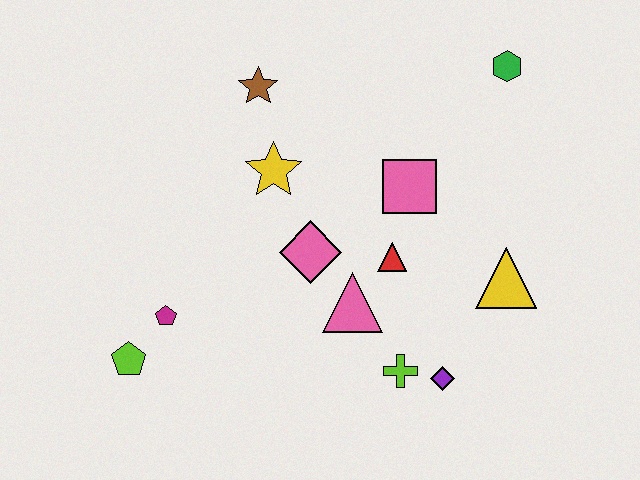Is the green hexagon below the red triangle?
No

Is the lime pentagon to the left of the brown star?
Yes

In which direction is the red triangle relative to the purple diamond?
The red triangle is above the purple diamond.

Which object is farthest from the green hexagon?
The lime pentagon is farthest from the green hexagon.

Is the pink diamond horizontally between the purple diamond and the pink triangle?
No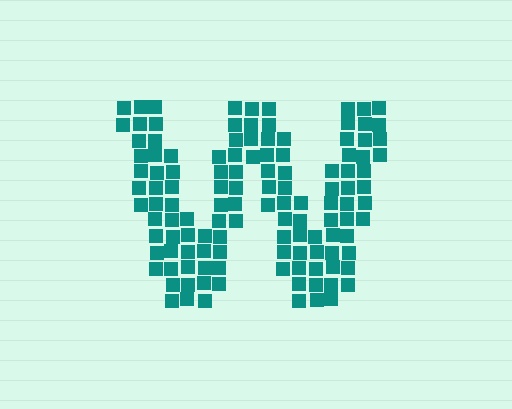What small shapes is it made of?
It is made of small squares.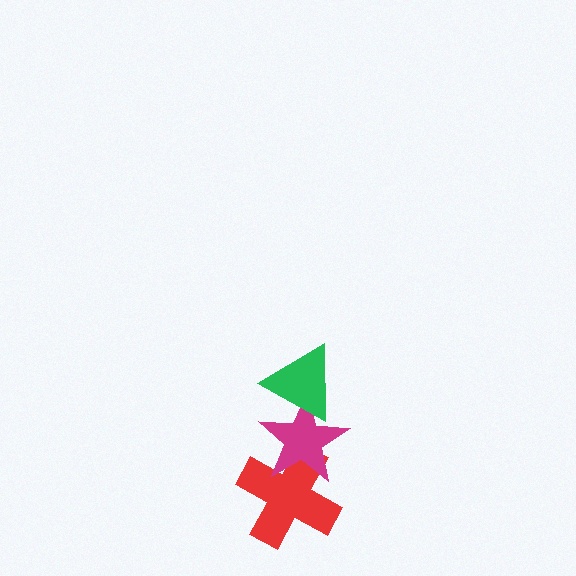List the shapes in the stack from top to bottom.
From top to bottom: the green triangle, the magenta star, the red cross.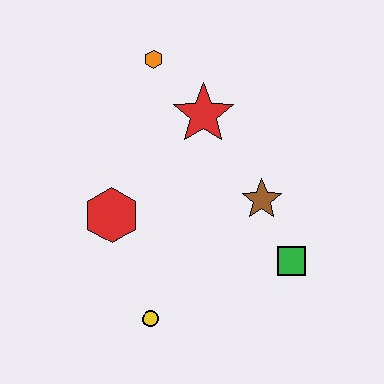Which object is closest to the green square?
The brown star is closest to the green square.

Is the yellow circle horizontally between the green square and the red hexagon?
Yes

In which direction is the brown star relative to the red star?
The brown star is below the red star.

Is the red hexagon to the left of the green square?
Yes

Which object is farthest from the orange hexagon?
The yellow circle is farthest from the orange hexagon.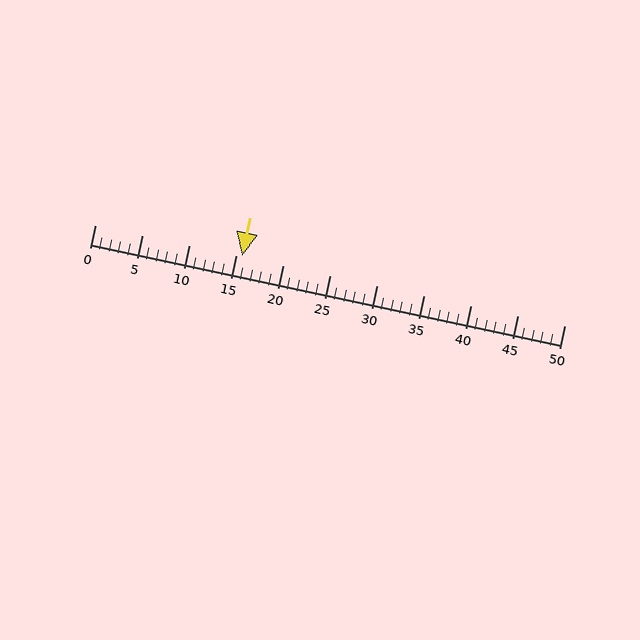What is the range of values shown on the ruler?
The ruler shows values from 0 to 50.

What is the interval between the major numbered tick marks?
The major tick marks are spaced 5 units apart.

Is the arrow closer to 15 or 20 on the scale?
The arrow is closer to 15.